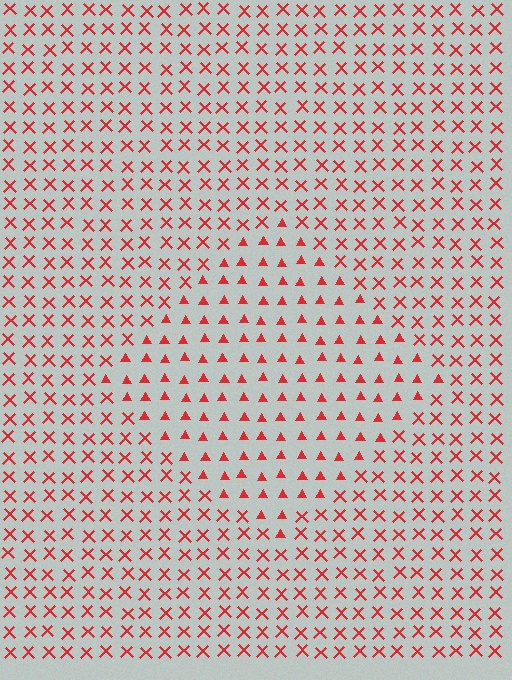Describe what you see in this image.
The image is filled with small red elements arranged in a uniform grid. A diamond-shaped region contains triangles, while the surrounding area contains X marks. The boundary is defined purely by the change in element shape.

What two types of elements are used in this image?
The image uses triangles inside the diamond region and X marks outside it.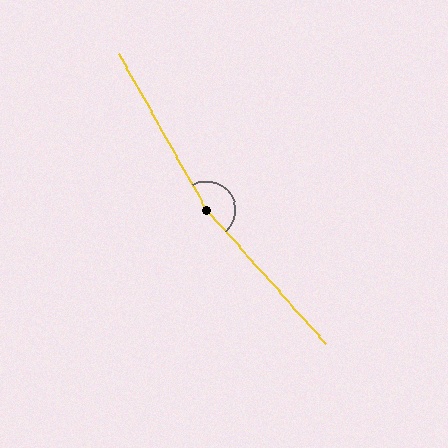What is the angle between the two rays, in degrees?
Approximately 167 degrees.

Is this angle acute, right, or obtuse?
It is obtuse.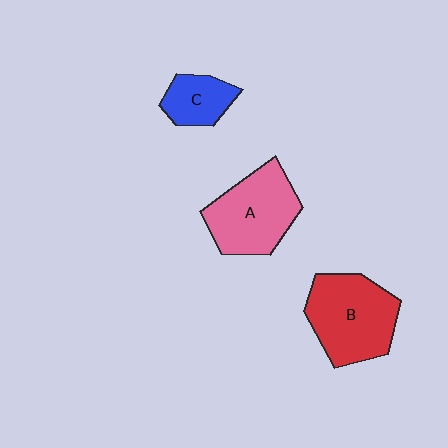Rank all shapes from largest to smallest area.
From largest to smallest: B (red), A (pink), C (blue).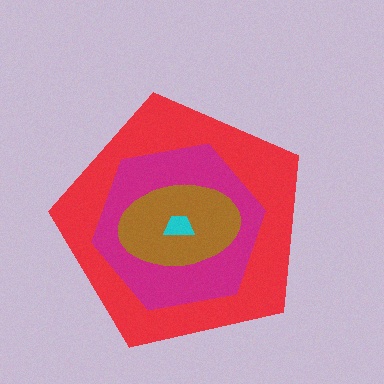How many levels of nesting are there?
4.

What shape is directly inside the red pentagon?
The magenta hexagon.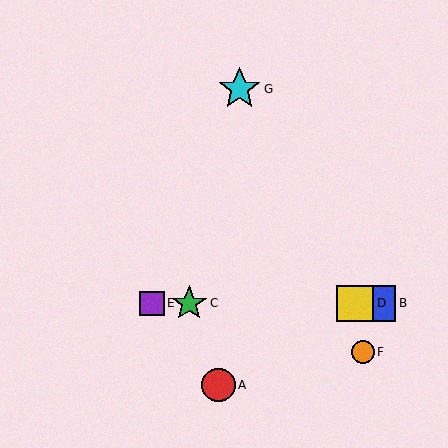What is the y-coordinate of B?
Object B is at y≈303.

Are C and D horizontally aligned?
Yes, both are at y≈303.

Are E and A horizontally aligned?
No, E is at y≈303 and A is at y≈385.